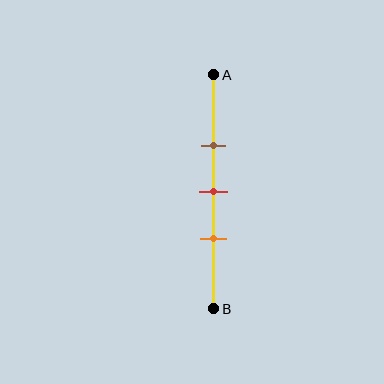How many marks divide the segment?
There are 3 marks dividing the segment.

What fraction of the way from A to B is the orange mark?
The orange mark is approximately 70% (0.7) of the way from A to B.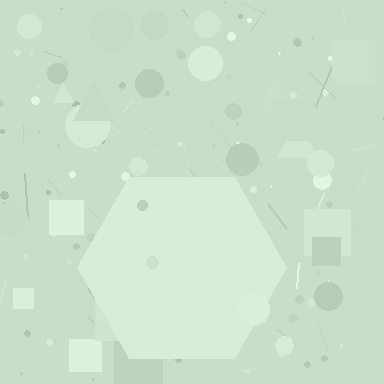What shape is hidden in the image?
A hexagon is hidden in the image.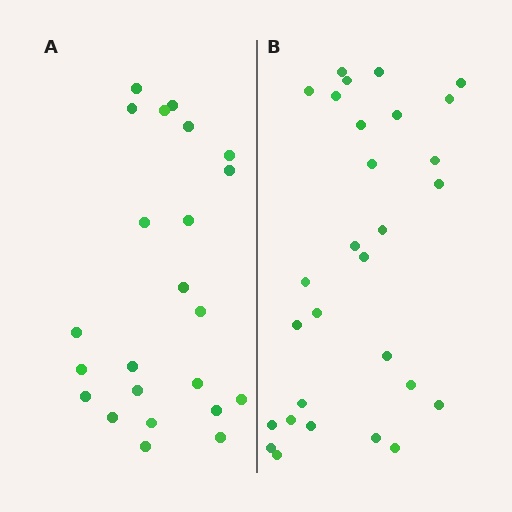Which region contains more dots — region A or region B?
Region B (the right region) has more dots.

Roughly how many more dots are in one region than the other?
Region B has about 6 more dots than region A.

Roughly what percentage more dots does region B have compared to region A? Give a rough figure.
About 25% more.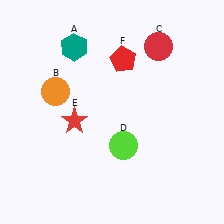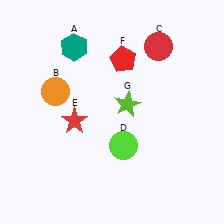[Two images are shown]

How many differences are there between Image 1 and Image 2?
There is 1 difference between the two images.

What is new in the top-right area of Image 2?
A lime star (G) was added in the top-right area of Image 2.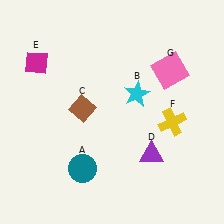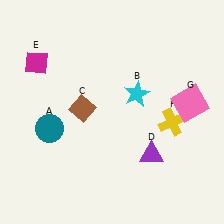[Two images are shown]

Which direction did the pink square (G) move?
The pink square (G) moved down.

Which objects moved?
The objects that moved are: the teal circle (A), the pink square (G).